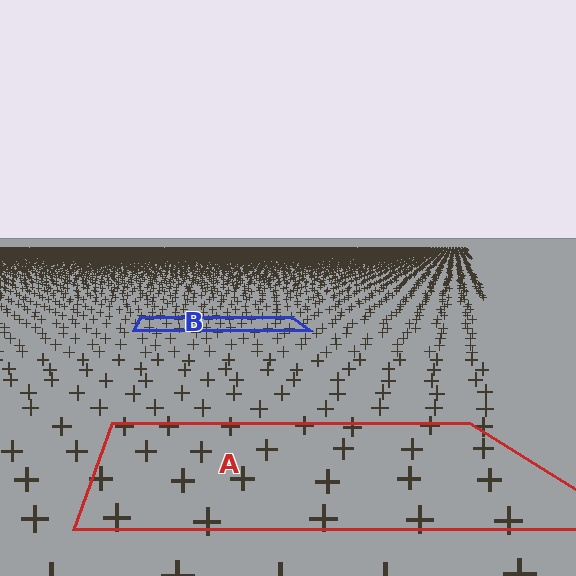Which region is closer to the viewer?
Region A is closer. The texture elements there are larger and more spread out.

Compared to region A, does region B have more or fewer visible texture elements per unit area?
Region B has more texture elements per unit area — they are packed more densely because it is farther away.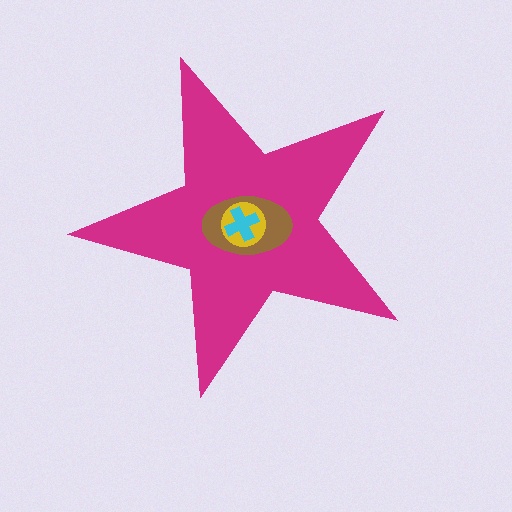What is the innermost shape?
The cyan cross.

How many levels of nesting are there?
4.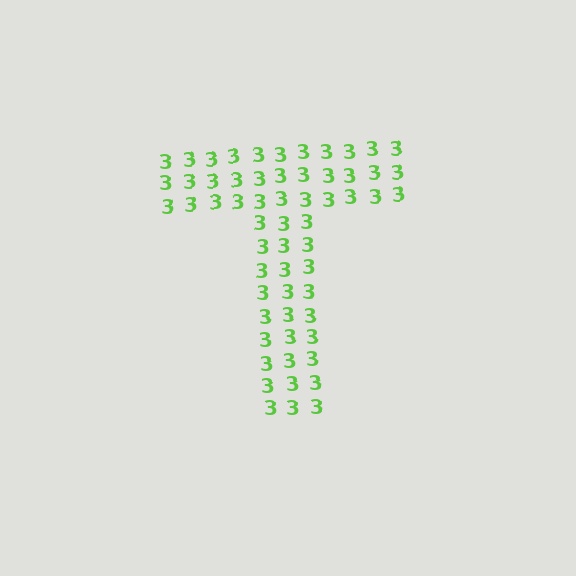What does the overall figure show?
The overall figure shows the letter T.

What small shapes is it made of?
It is made of small digit 3's.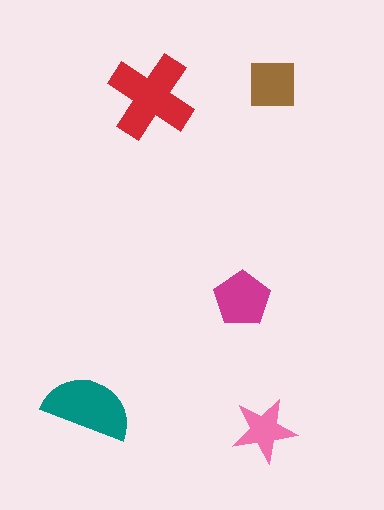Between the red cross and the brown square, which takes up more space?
The red cross.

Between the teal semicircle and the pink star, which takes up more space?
The teal semicircle.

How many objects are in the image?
There are 5 objects in the image.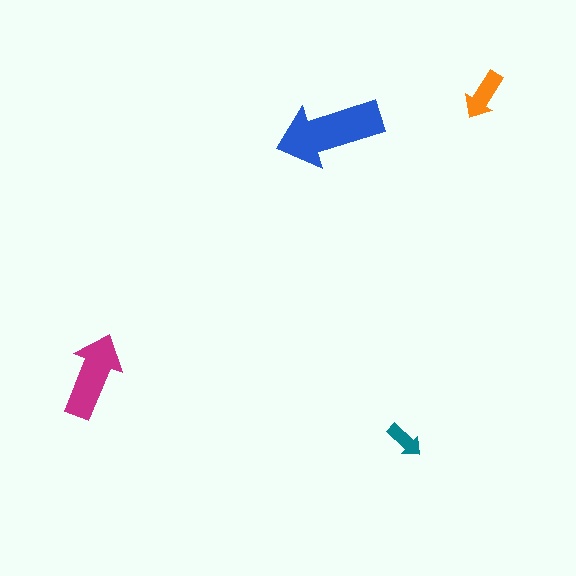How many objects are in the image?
There are 4 objects in the image.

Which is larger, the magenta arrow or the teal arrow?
The magenta one.